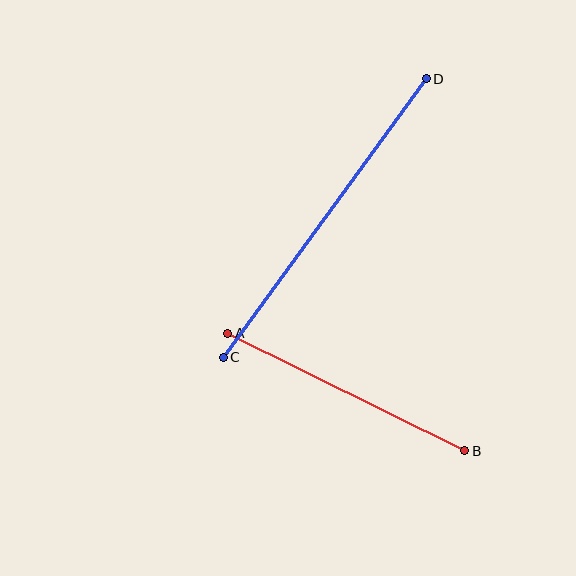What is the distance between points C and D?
The distance is approximately 345 pixels.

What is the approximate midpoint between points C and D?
The midpoint is at approximately (325, 218) pixels.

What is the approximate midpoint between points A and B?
The midpoint is at approximately (346, 392) pixels.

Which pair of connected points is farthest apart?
Points C and D are farthest apart.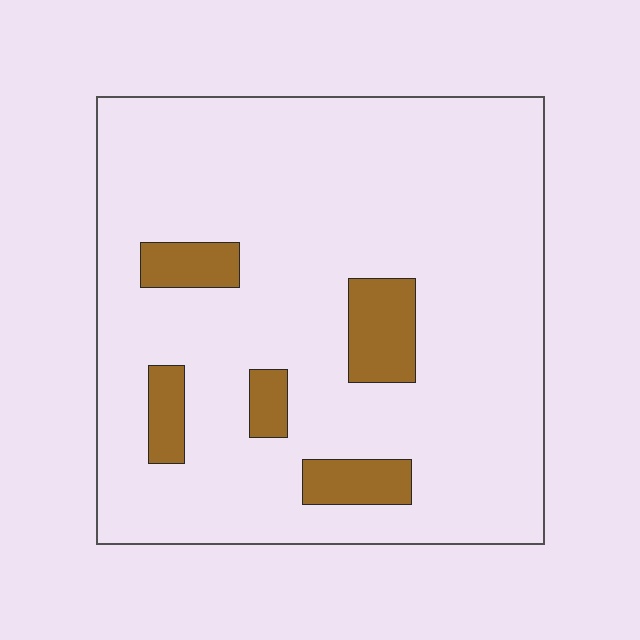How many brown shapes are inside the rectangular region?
5.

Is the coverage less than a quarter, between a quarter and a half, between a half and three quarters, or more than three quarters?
Less than a quarter.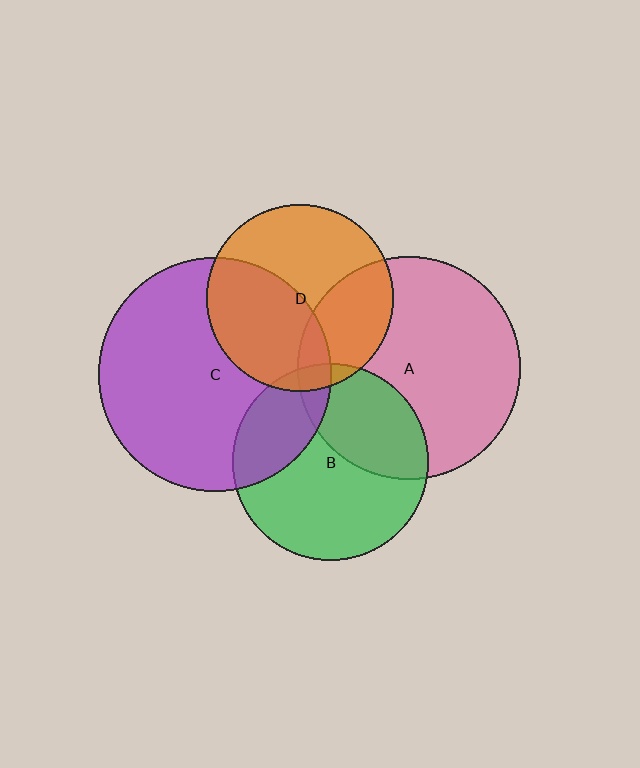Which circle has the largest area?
Circle C (purple).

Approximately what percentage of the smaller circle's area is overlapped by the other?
Approximately 45%.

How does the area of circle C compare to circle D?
Approximately 1.6 times.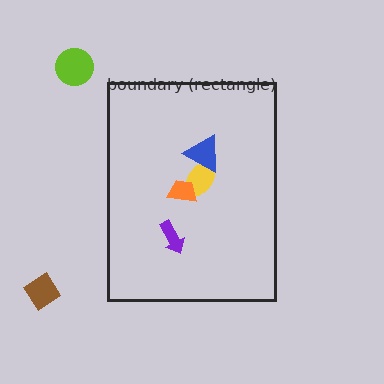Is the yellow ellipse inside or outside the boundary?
Inside.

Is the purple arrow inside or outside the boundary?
Inside.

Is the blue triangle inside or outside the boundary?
Inside.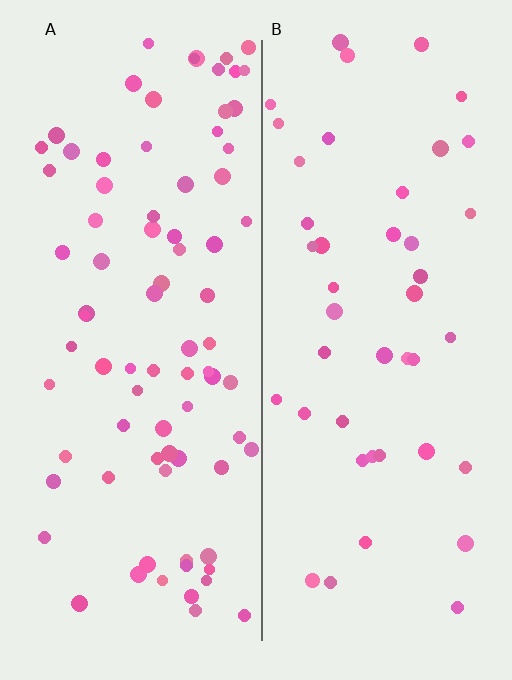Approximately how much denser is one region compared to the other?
Approximately 1.8× — region A over region B.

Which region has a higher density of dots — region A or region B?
A (the left).